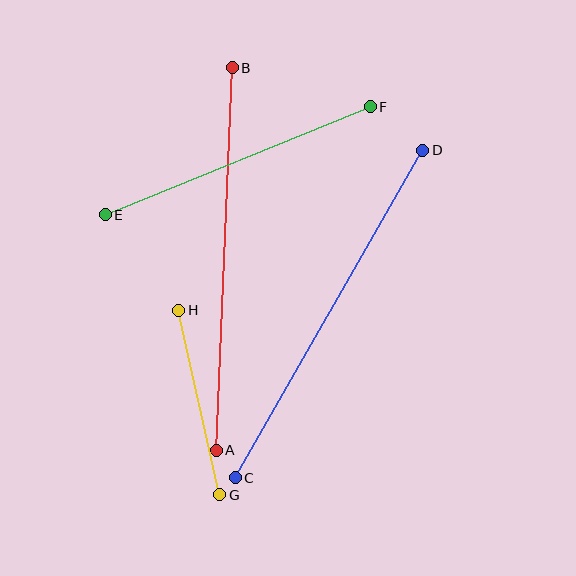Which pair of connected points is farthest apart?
Points A and B are farthest apart.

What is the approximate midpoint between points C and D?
The midpoint is at approximately (329, 314) pixels.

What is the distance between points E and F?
The distance is approximately 286 pixels.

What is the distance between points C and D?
The distance is approximately 377 pixels.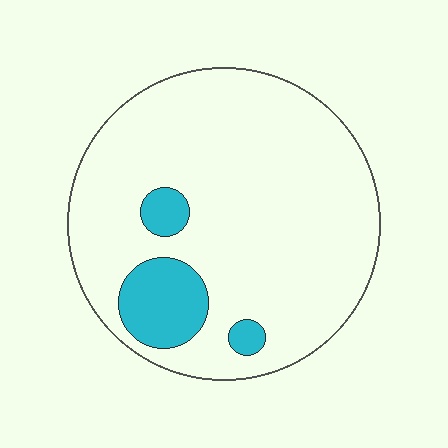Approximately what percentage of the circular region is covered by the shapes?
Approximately 10%.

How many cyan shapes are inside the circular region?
3.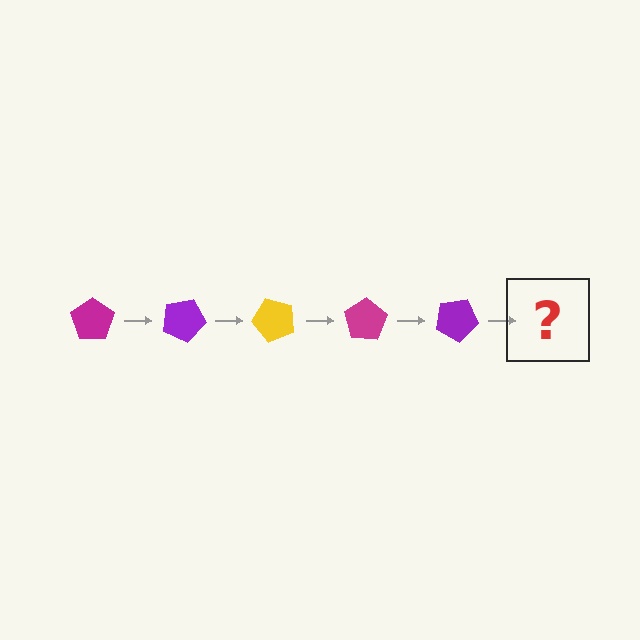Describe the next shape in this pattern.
It should be a yellow pentagon, rotated 125 degrees from the start.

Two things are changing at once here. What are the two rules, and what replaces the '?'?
The two rules are that it rotates 25 degrees each step and the color cycles through magenta, purple, and yellow. The '?' should be a yellow pentagon, rotated 125 degrees from the start.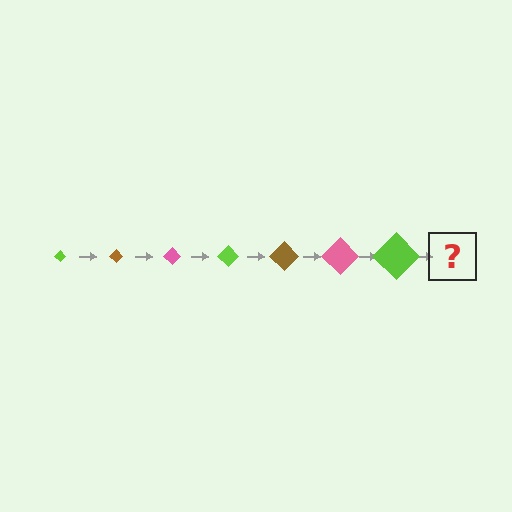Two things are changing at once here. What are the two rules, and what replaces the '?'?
The two rules are that the diamond grows larger each step and the color cycles through lime, brown, and pink. The '?' should be a brown diamond, larger than the previous one.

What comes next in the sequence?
The next element should be a brown diamond, larger than the previous one.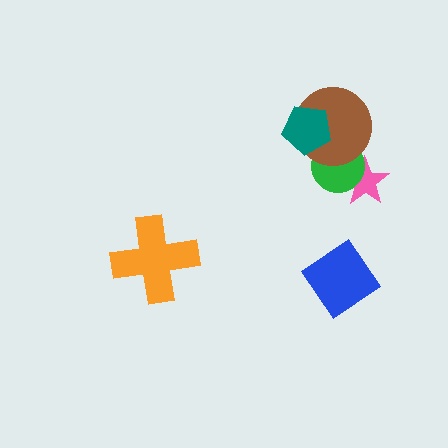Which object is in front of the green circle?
The brown circle is in front of the green circle.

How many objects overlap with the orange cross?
0 objects overlap with the orange cross.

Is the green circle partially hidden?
Yes, it is partially covered by another shape.